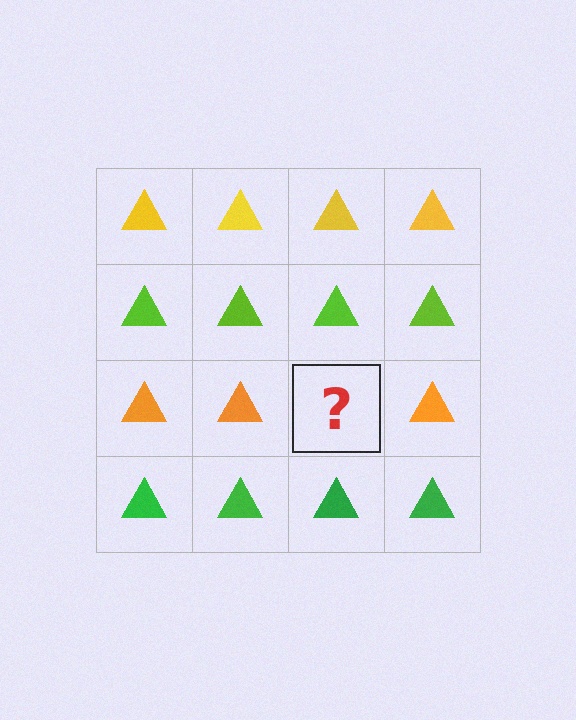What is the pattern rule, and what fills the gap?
The rule is that each row has a consistent color. The gap should be filled with an orange triangle.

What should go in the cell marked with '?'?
The missing cell should contain an orange triangle.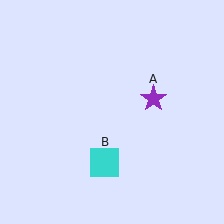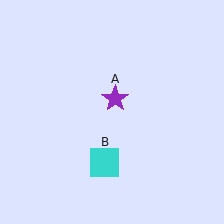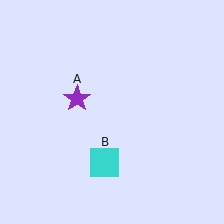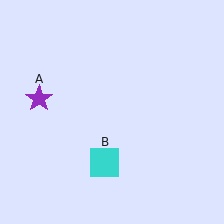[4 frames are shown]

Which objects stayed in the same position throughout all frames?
Cyan square (object B) remained stationary.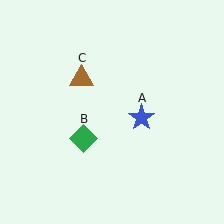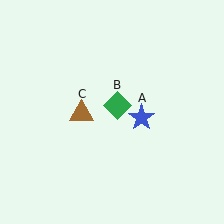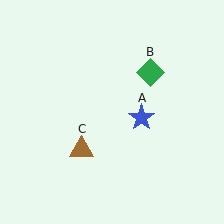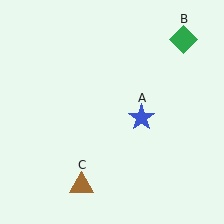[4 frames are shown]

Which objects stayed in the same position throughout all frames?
Blue star (object A) remained stationary.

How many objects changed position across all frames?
2 objects changed position: green diamond (object B), brown triangle (object C).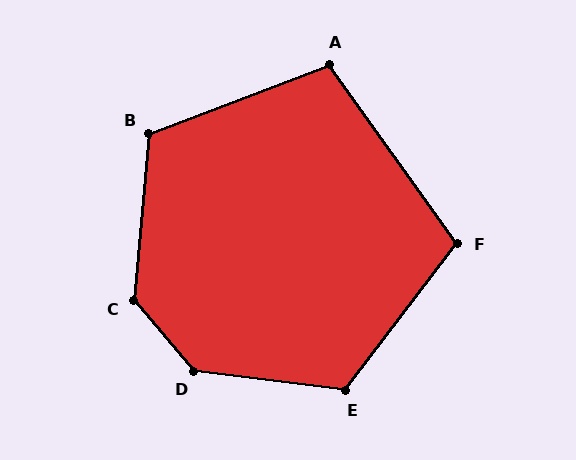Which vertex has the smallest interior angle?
A, at approximately 105 degrees.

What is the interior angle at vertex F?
Approximately 107 degrees (obtuse).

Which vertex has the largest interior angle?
D, at approximately 137 degrees.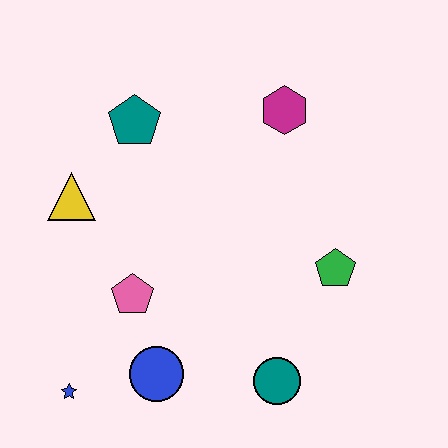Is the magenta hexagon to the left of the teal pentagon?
No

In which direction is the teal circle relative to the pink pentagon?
The teal circle is to the right of the pink pentagon.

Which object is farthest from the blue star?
The magenta hexagon is farthest from the blue star.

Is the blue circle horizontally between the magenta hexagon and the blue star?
Yes